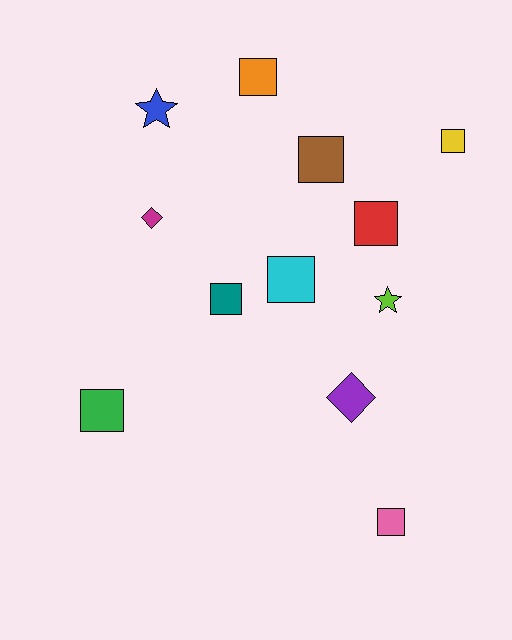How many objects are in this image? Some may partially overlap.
There are 12 objects.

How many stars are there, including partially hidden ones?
There are 2 stars.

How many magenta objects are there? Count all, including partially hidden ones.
There is 1 magenta object.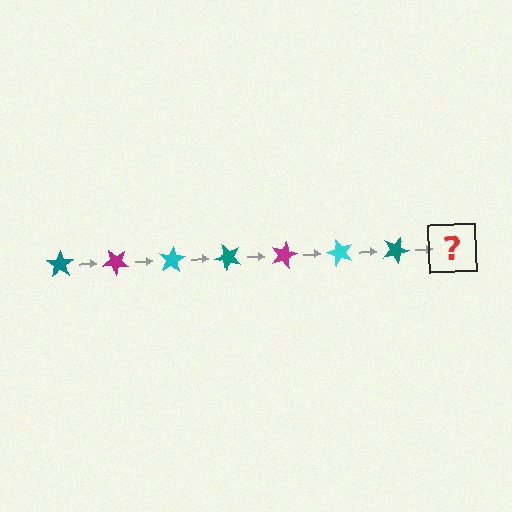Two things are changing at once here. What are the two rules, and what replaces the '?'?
The two rules are that it rotates 40 degrees each step and the color cycles through teal, magenta, and cyan. The '?' should be a magenta star, rotated 280 degrees from the start.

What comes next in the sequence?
The next element should be a magenta star, rotated 280 degrees from the start.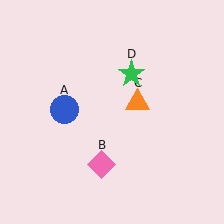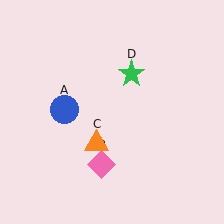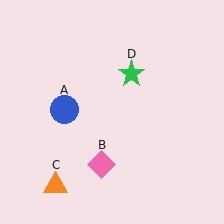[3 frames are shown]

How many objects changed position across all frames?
1 object changed position: orange triangle (object C).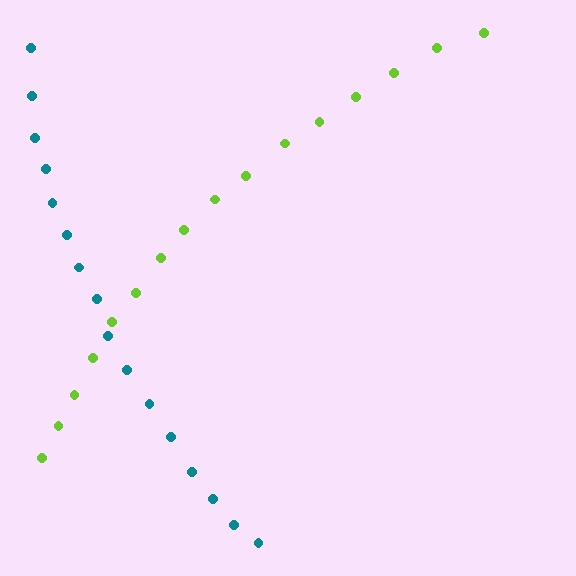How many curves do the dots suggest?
There are 2 distinct paths.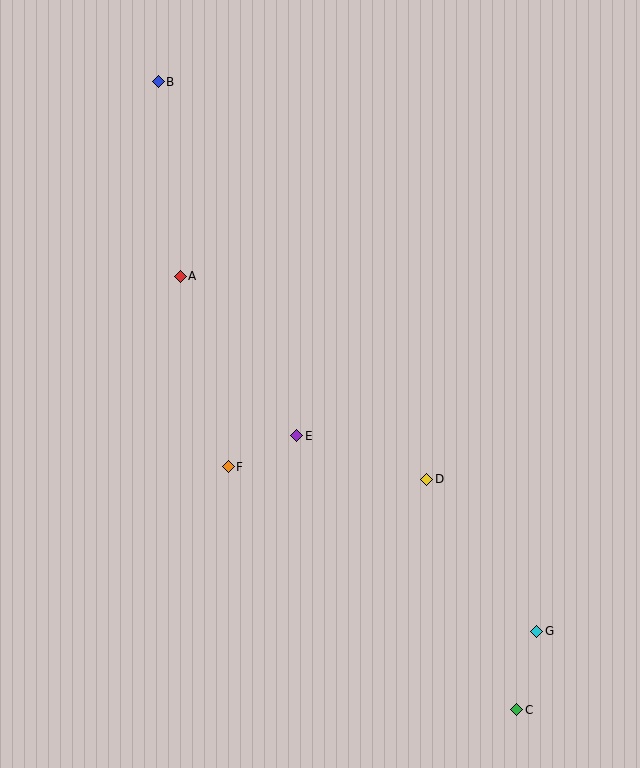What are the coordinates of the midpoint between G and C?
The midpoint between G and C is at (527, 671).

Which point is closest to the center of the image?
Point E at (297, 436) is closest to the center.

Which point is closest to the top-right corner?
Point B is closest to the top-right corner.